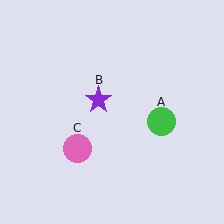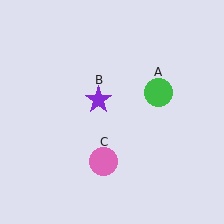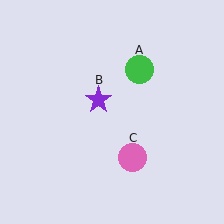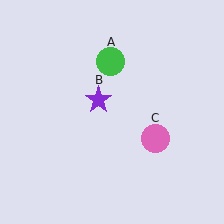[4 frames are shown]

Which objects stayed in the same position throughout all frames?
Purple star (object B) remained stationary.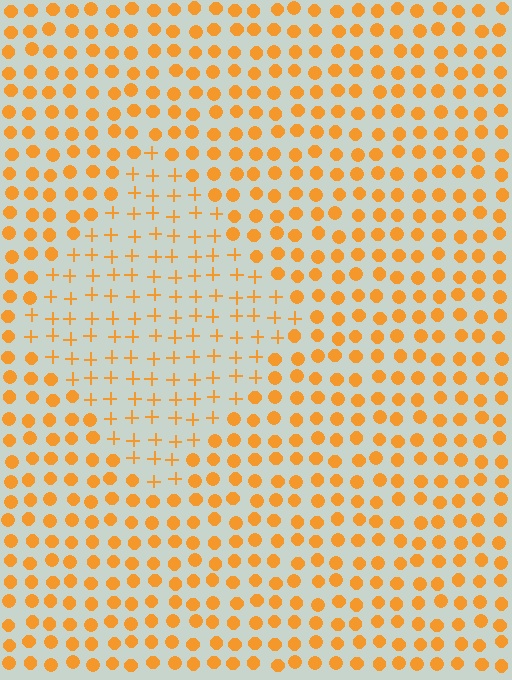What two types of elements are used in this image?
The image uses plus signs inside the diamond region and circles outside it.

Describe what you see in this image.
The image is filled with small orange elements arranged in a uniform grid. A diamond-shaped region contains plus signs, while the surrounding area contains circles. The boundary is defined purely by the change in element shape.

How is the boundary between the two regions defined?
The boundary is defined by a change in element shape: plus signs inside vs. circles outside. All elements share the same color and spacing.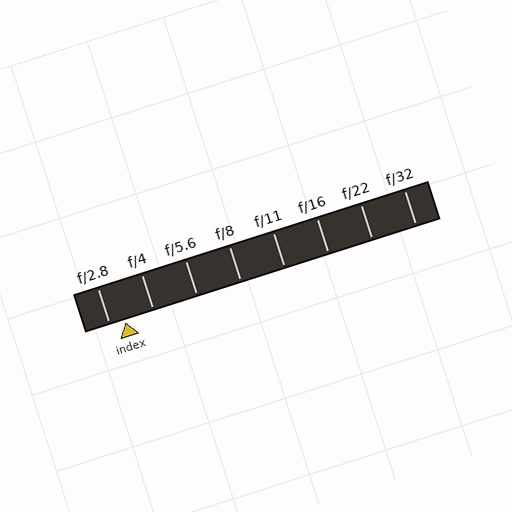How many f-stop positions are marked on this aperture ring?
There are 8 f-stop positions marked.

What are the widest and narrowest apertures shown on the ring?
The widest aperture shown is f/2.8 and the narrowest is f/32.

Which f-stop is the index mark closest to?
The index mark is closest to f/2.8.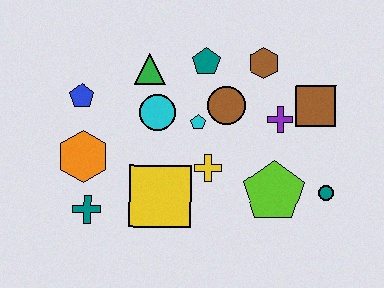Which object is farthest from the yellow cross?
The blue pentagon is farthest from the yellow cross.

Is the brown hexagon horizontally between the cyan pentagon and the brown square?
Yes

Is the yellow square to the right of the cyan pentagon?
No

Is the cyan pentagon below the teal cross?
No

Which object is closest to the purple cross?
The brown square is closest to the purple cross.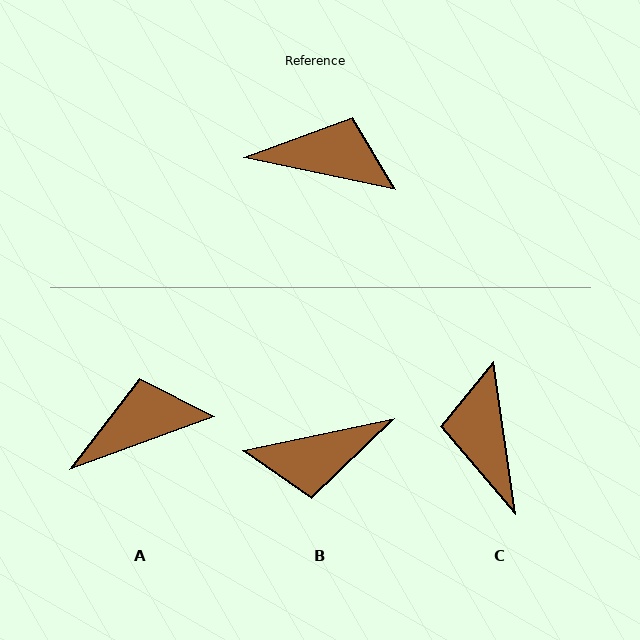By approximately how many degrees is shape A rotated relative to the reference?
Approximately 32 degrees counter-clockwise.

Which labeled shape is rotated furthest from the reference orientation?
B, about 156 degrees away.